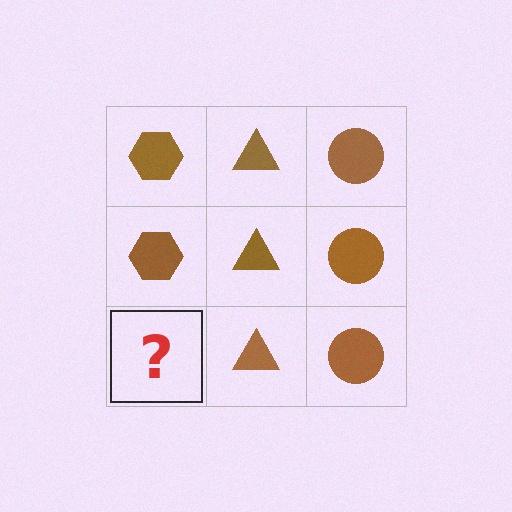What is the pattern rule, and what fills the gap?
The rule is that each column has a consistent shape. The gap should be filled with a brown hexagon.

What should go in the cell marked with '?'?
The missing cell should contain a brown hexagon.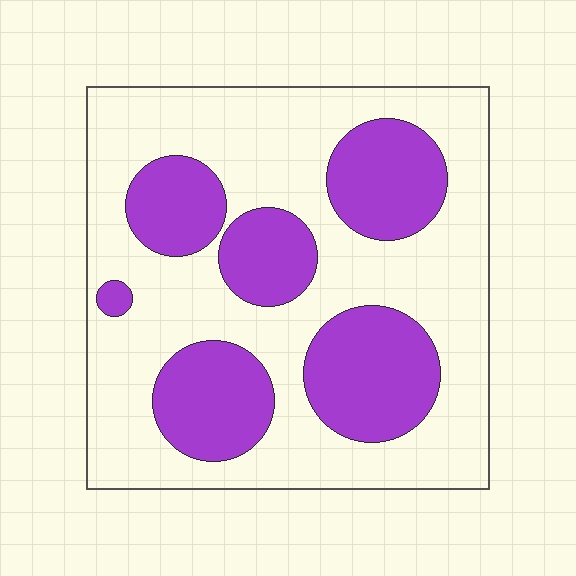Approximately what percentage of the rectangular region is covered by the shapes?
Approximately 35%.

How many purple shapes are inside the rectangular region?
6.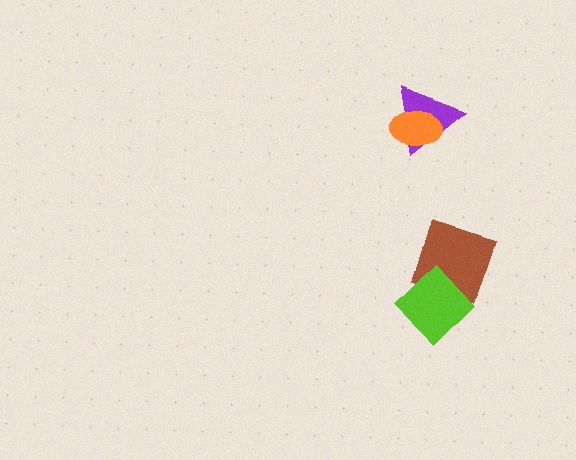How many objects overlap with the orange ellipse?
1 object overlaps with the orange ellipse.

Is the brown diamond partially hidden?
Yes, it is partially covered by another shape.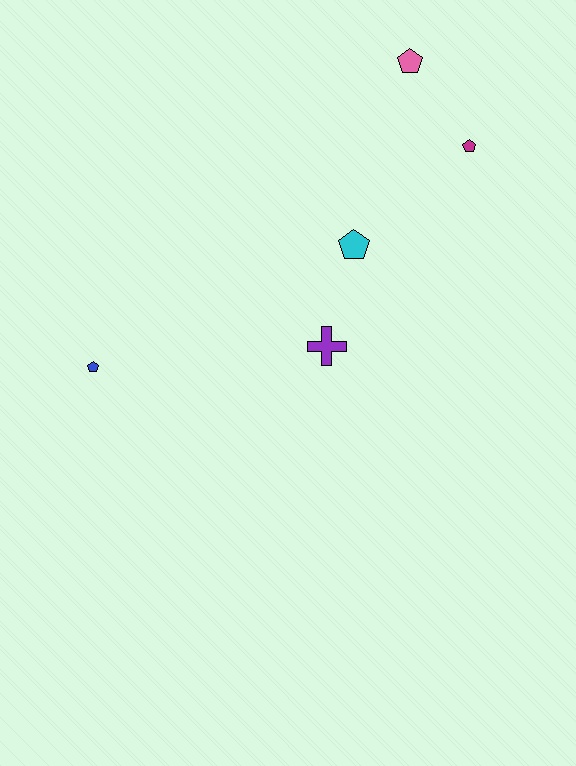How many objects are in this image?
There are 5 objects.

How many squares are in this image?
There are no squares.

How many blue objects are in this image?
There is 1 blue object.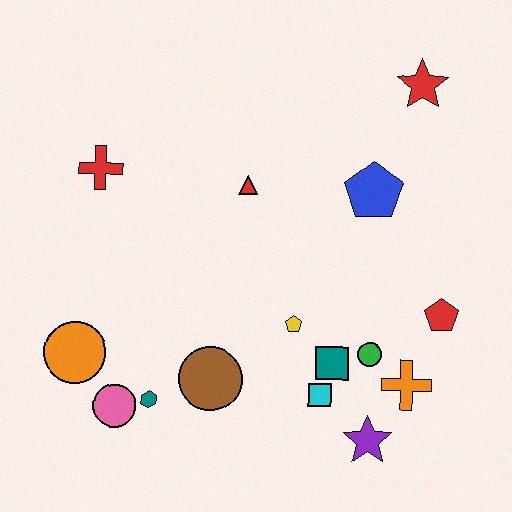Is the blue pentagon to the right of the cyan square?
Yes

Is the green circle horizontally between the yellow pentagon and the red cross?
No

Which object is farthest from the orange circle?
The red star is farthest from the orange circle.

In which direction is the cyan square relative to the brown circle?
The cyan square is to the right of the brown circle.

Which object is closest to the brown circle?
The teal hexagon is closest to the brown circle.